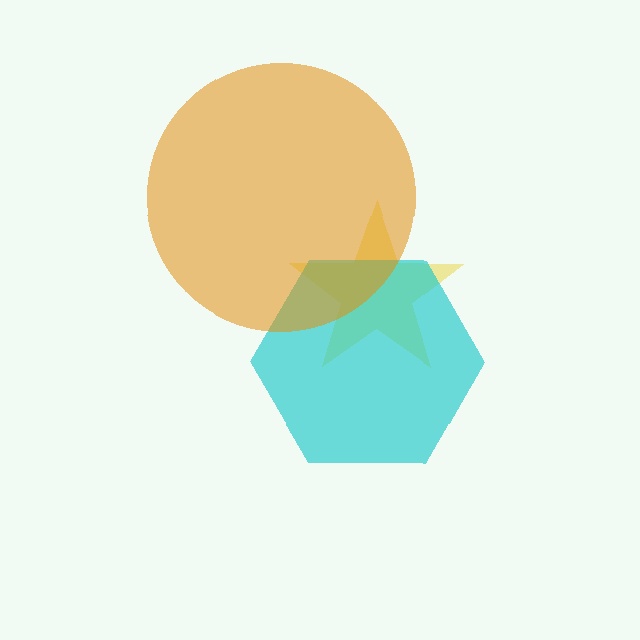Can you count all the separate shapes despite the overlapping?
Yes, there are 3 separate shapes.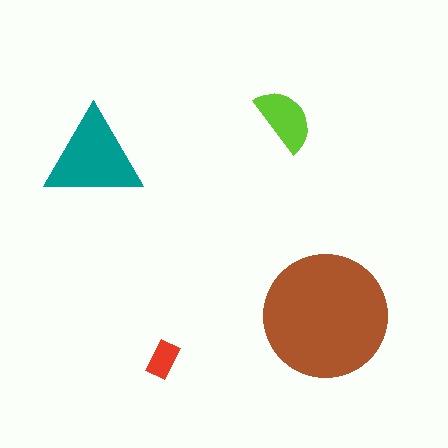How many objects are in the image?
There are 4 objects in the image.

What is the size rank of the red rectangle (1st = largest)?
4th.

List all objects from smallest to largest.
The red rectangle, the lime semicircle, the teal triangle, the brown circle.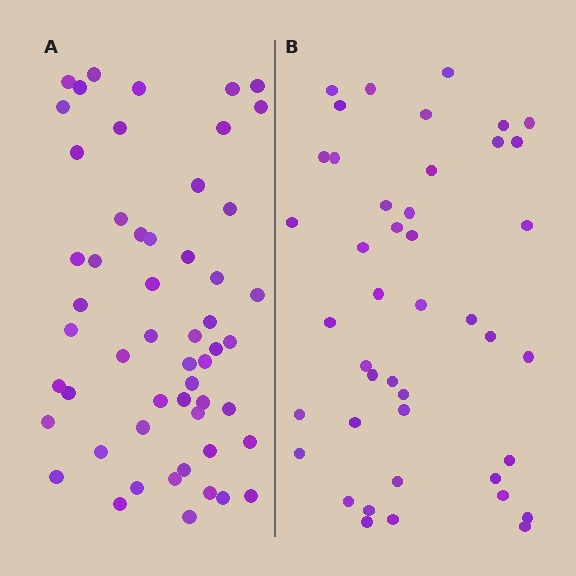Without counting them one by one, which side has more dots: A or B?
Region A (the left region) has more dots.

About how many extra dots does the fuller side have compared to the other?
Region A has roughly 12 or so more dots than region B.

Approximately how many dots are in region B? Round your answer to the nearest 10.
About 40 dots. (The exact count is 43, which rounds to 40.)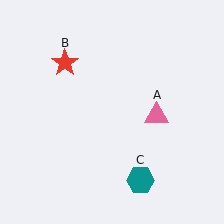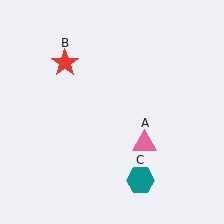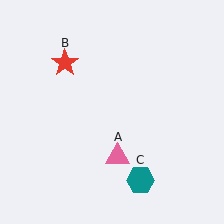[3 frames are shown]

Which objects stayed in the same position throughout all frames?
Red star (object B) and teal hexagon (object C) remained stationary.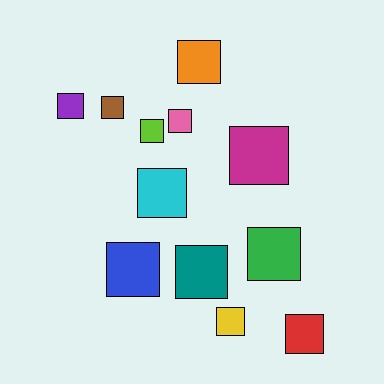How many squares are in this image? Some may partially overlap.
There are 12 squares.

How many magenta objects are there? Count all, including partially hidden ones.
There is 1 magenta object.